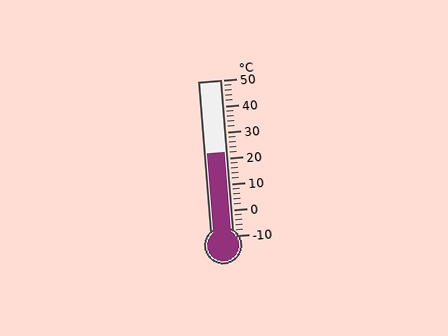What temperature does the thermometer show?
The thermometer shows approximately 22°C.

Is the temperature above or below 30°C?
The temperature is below 30°C.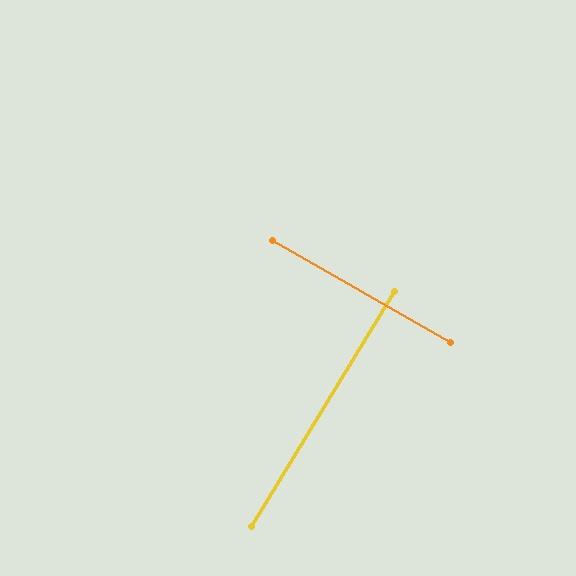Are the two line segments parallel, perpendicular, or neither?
Perpendicular — they meet at approximately 89°.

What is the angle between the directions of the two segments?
Approximately 89 degrees.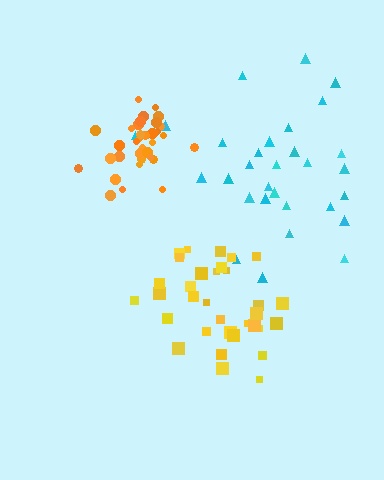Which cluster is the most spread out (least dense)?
Cyan.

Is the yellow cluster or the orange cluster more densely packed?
Orange.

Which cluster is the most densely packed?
Orange.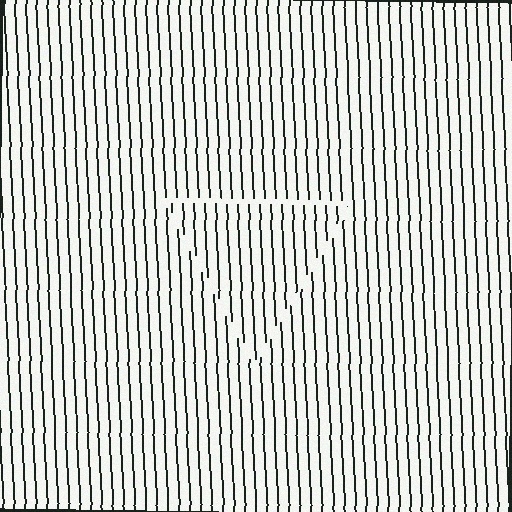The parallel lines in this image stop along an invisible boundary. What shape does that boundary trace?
An illusory triangle. The interior of the shape contains the same grating, shifted by half a period — the contour is defined by the phase discontinuity where line-ends from the inner and outer gratings abut.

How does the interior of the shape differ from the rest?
The interior of the shape contains the same grating, shifted by half a period — the contour is defined by the phase discontinuity where line-ends from the inner and outer gratings abut.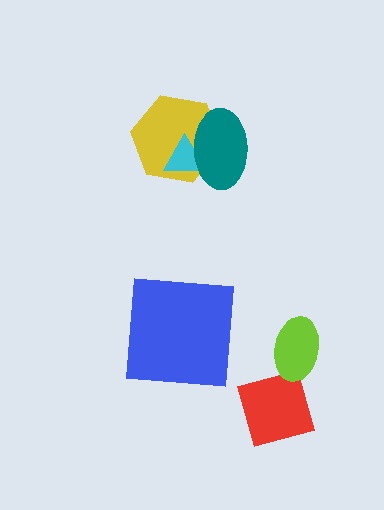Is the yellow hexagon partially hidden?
Yes, it is partially covered by another shape.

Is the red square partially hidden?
No, no other shape covers it.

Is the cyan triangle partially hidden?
Yes, it is partially covered by another shape.